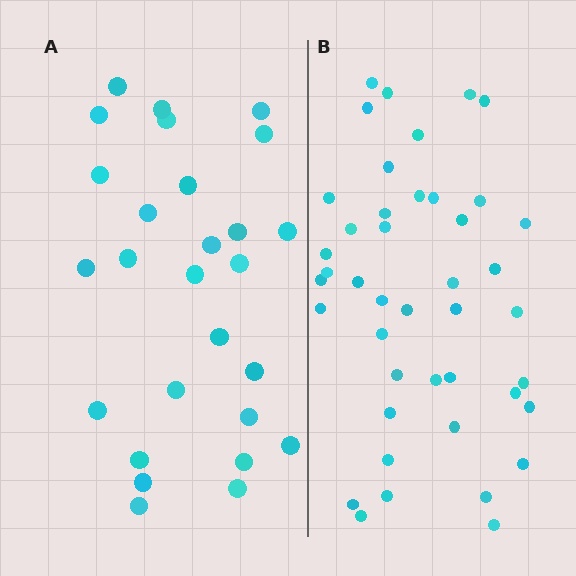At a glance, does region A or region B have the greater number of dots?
Region B (the right region) has more dots.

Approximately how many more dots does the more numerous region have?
Region B has approximately 15 more dots than region A.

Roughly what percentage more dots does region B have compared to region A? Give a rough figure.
About 60% more.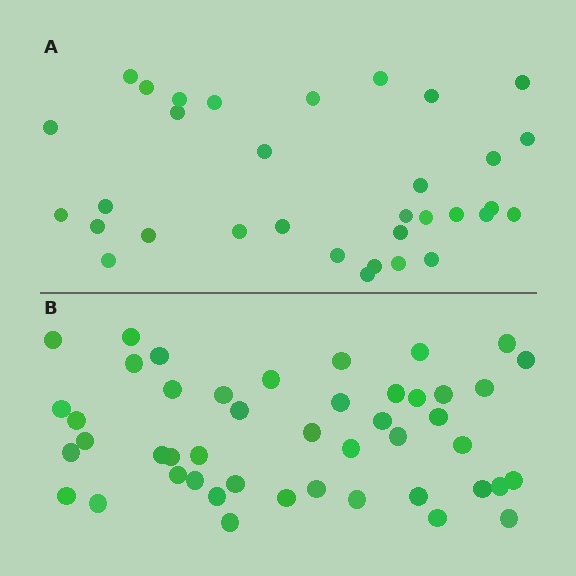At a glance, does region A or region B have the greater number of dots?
Region B (the bottom region) has more dots.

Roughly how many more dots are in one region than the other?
Region B has approximately 15 more dots than region A.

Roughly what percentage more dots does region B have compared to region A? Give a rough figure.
About 40% more.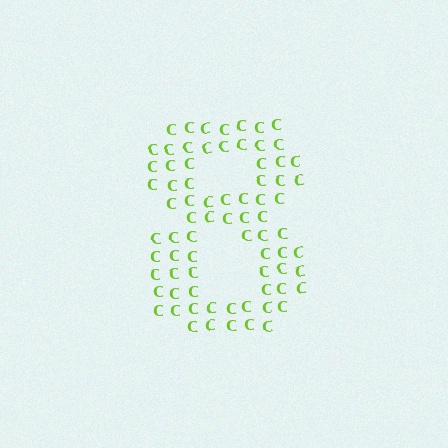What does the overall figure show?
The overall figure shows the digit 8.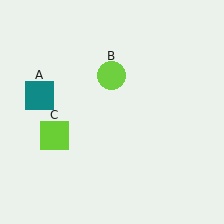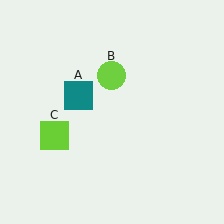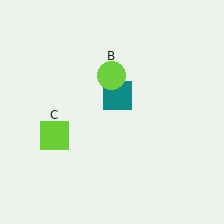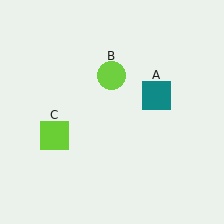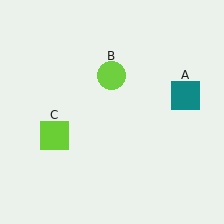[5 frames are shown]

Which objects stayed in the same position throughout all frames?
Lime circle (object B) and lime square (object C) remained stationary.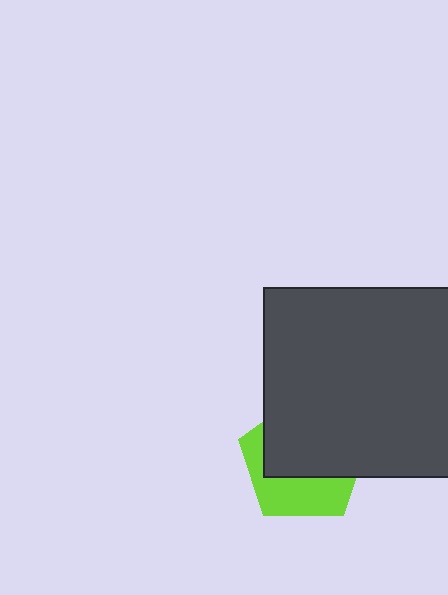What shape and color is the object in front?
The object in front is a dark gray square.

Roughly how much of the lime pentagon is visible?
A small part of it is visible (roughly 40%).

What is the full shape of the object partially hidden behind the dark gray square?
The partially hidden object is a lime pentagon.